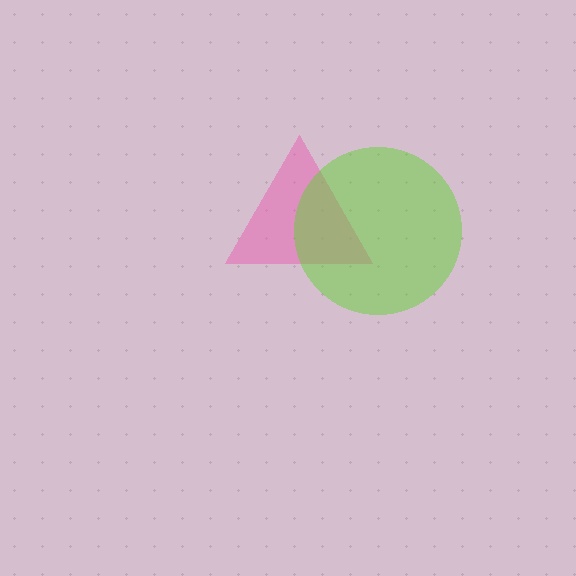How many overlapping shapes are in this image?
There are 2 overlapping shapes in the image.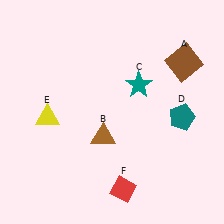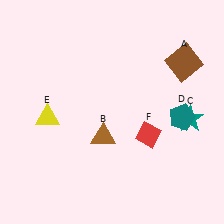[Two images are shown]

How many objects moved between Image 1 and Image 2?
2 objects moved between the two images.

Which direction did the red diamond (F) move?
The red diamond (F) moved up.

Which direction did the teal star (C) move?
The teal star (C) moved right.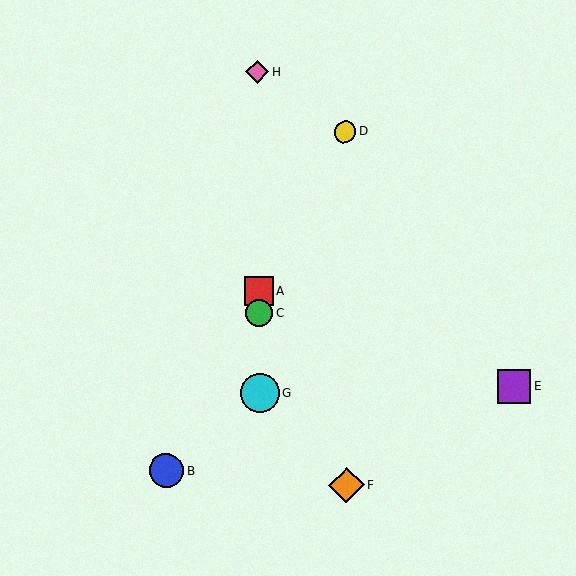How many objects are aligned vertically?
4 objects (A, C, G, H) are aligned vertically.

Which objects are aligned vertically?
Objects A, C, G, H are aligned vertically.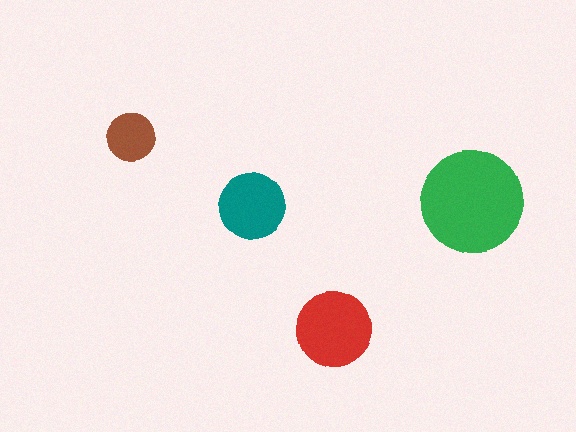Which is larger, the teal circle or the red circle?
The red one.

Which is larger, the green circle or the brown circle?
The green one.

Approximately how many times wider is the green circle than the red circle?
About 1.5 times wider.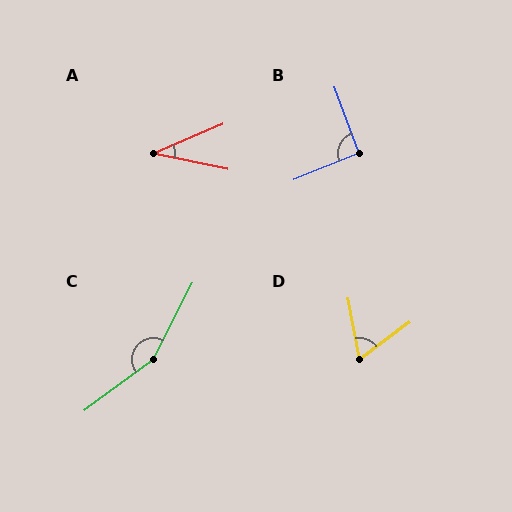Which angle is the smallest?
A, at approximately 35 degrees.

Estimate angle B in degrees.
Approximately 92 degrees.